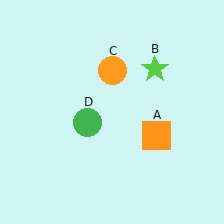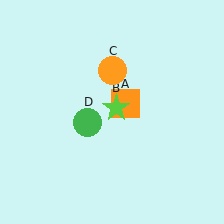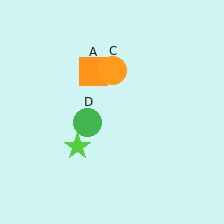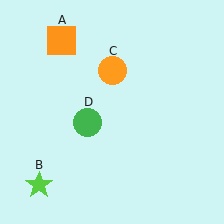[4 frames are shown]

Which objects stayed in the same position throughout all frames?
Orange circle (object C) and green circle (object D) remained stationary.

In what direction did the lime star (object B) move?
The lime star (object B) moved down and to the left.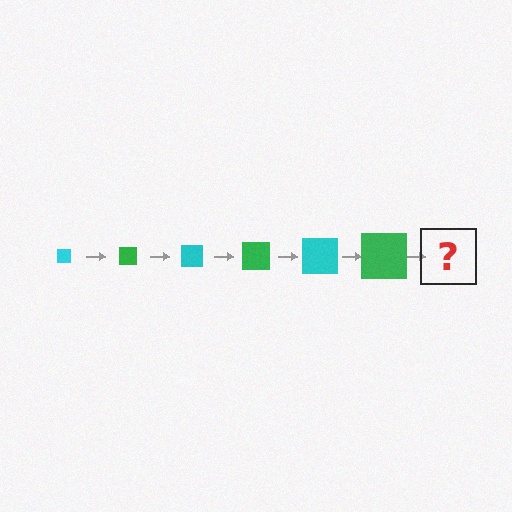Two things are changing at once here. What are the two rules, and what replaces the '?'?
The two rules are that the square grows larger each step and the color cycles through cyan and green. The '?' should be a cyan square, larger than the previous one.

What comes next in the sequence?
The next element should be a cyan square, larger than the previous one.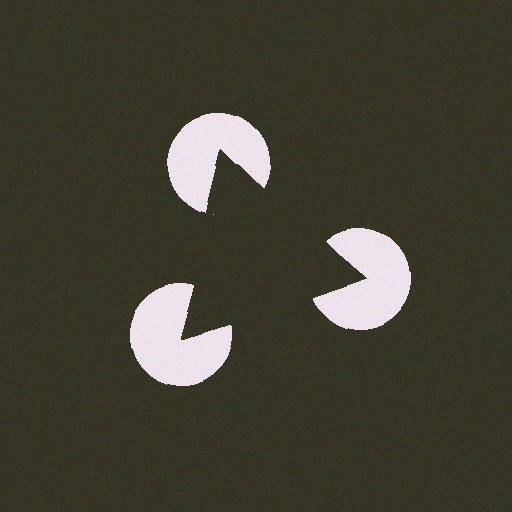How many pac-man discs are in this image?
There are 3 — one at each vertex of the illusory triangle.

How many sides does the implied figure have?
3 sides.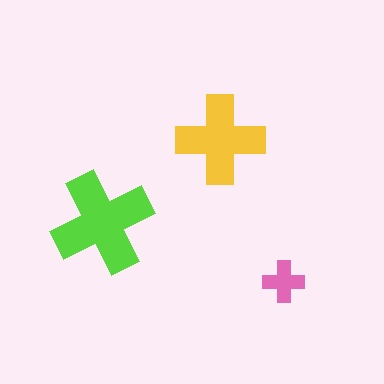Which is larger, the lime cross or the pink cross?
The lime one.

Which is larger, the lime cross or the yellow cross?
The lime one.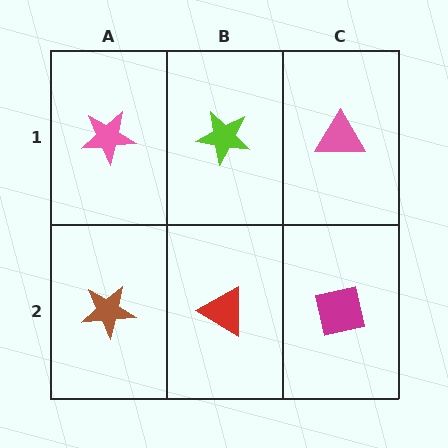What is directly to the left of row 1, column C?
A lime star.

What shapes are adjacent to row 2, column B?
A lime star (row 1, column B), a brown star (row 2, column A), a magenta square (row 2, column C).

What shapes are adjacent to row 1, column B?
A red triangle (row 2, column B), a pink star (row 1, column A), a pink triangle (row 1, column C).